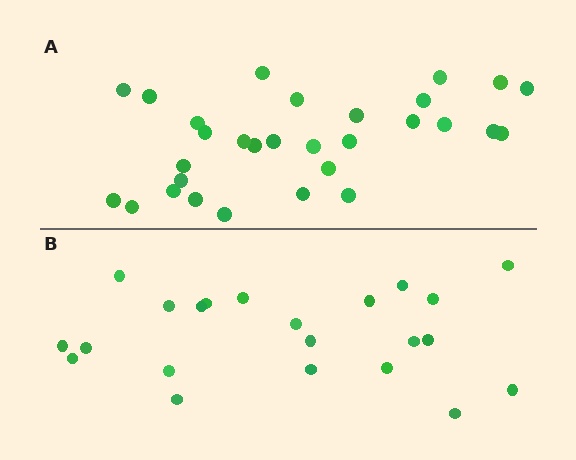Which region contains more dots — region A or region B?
Region A (the top region) has more dots.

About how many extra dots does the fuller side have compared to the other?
Region A has roughly 8 or so more dots than region B.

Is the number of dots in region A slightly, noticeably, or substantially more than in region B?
Region A has noticeably more, but not dramatically so. The ratio is roughly 1.4 to 1.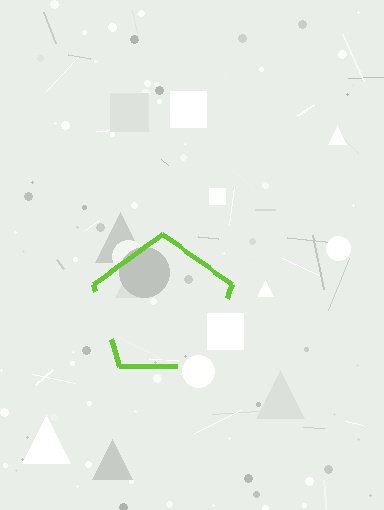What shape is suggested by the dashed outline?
The dashed outline suggests a pentagon.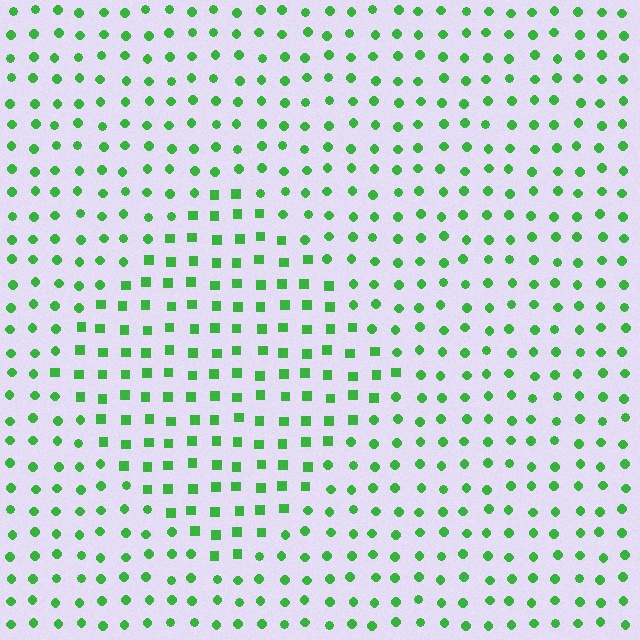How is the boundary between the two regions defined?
The boundary is defined by a change in element shape: squares inside vs. circles outside. All elements share the same color and spacing.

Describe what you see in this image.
The image is filled with small green elements arranged in a uniform grid. A diamond-shaped region contains squares, while the surrounding area contains circles. The boundary is defined purely by the change in element shape.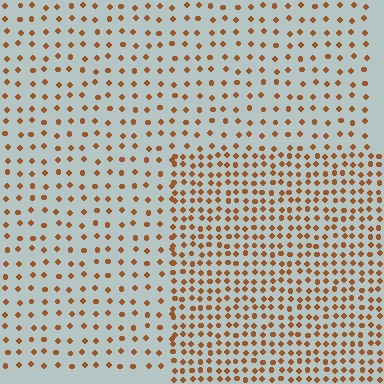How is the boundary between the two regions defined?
The boundary is defined by a change in element density (approximately 2.1x ratio). All elements are the same color, size, and shape.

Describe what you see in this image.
The image contains small brown elements arranged at two different densities. A rectangle-shaped region is visible where the elements are more densely packed than the surrounding area.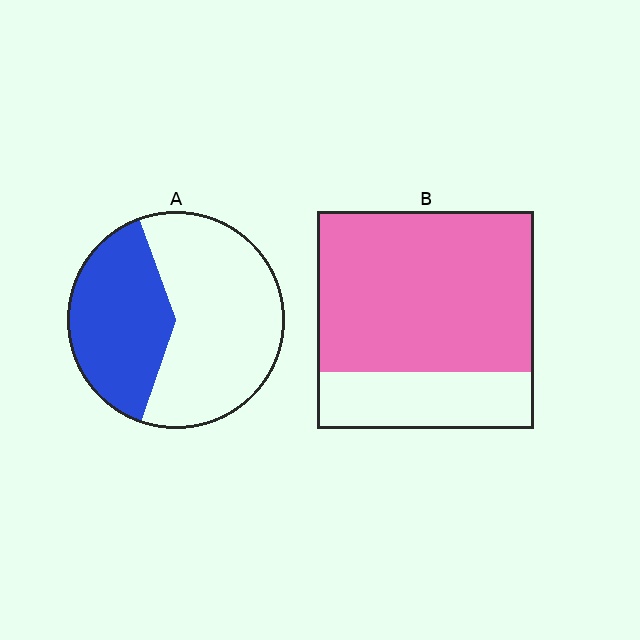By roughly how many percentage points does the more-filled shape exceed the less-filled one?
By roughly 35 percentage points (B over A).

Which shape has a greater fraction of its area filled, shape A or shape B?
Shape B.